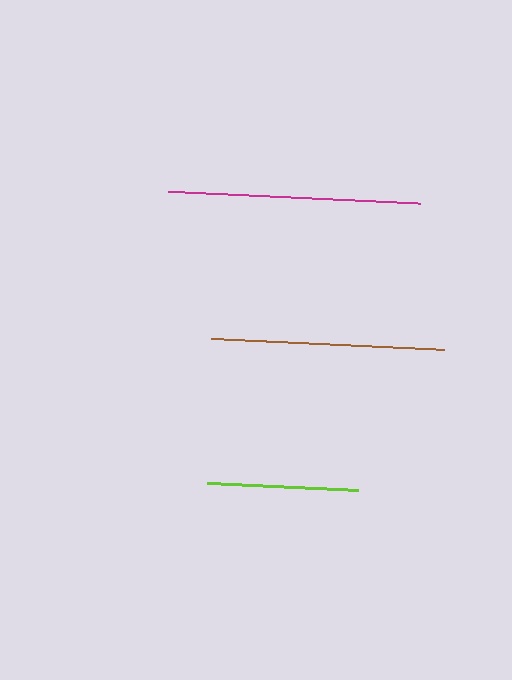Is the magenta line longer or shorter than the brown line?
The magenta line is longer than the brown line.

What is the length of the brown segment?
The brown segment is approximately 233 pixels long.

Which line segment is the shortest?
The lime line is the shortest at approximately 151 pixels.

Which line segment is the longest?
The magenta line is the longest at approximately 252 pixels.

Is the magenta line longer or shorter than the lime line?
The magenta line is longer than the lime line.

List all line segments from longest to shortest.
From longest to shortest: magenta, brown, lime.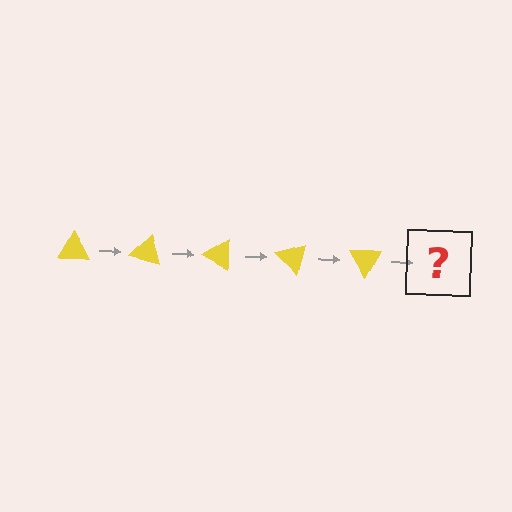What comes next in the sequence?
The next element should be a yellow triangle rotated 75 degrees.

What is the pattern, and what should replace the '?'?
The pattern is that the triangle rotates 15 degrees each step. The '?' should be a yellow triangle rotated 75 degrees.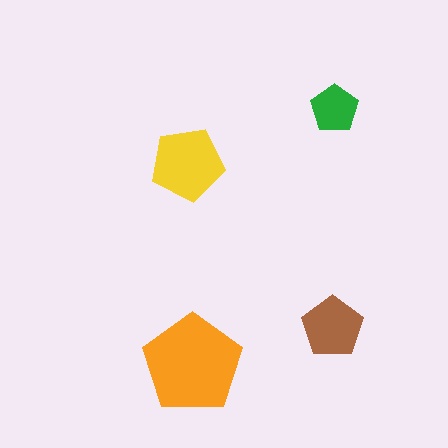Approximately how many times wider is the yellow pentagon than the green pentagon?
About 1.5 times wider.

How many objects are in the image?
There are 4 objects in the image.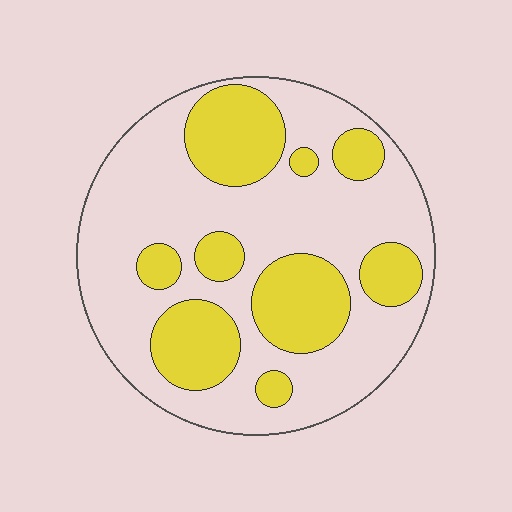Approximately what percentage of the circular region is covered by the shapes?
Approximately 35%.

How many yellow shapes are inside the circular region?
9.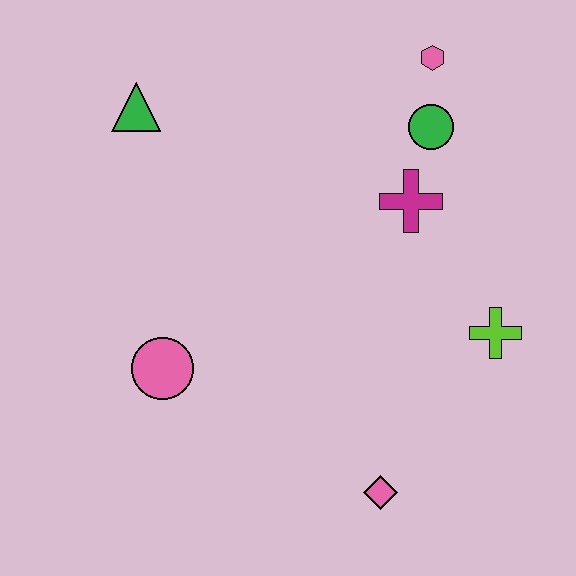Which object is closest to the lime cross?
The magenta cross is closest to the lime cross.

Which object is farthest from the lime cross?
The green triangle is farthest from the lime cross.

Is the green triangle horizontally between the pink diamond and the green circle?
No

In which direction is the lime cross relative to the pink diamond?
The lime cross is above the pink diamond.